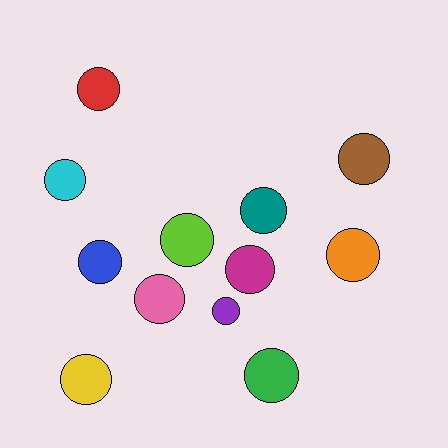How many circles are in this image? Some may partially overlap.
There are 12 circles.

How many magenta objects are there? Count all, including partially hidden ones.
There is 1 magenta object.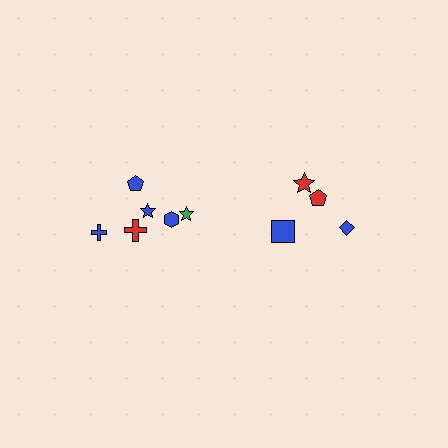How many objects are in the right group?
There are 4 objects.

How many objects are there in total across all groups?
There are 10 objects.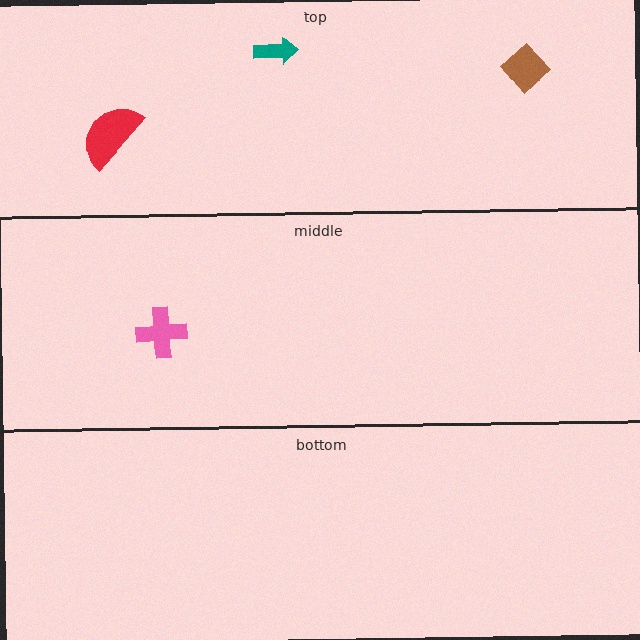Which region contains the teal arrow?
The top region.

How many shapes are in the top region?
3.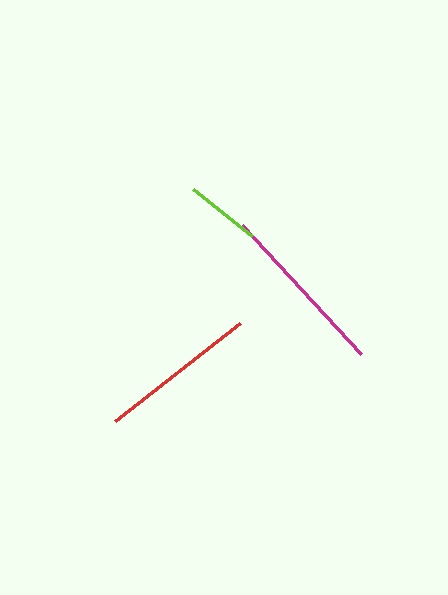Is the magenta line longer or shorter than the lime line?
The magenta line is longer than the lime line.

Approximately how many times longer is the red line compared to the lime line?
The red line is approximately 2.1 times the length of the lime line.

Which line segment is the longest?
The magenta line is the longest at approximately 175 pixels.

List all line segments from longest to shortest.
From longest to shortest: magenta, red, lime.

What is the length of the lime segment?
The lime segment is approximately 76 pixels long.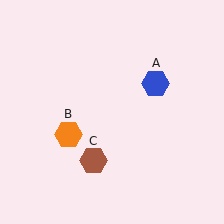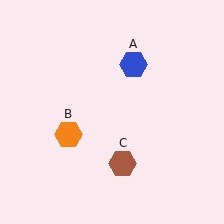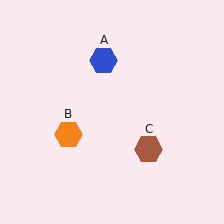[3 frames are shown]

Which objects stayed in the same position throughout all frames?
Orange hexagon (object B) remained stationary.